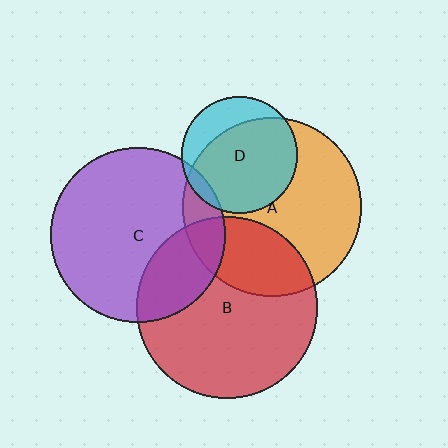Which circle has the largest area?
Circle B (red).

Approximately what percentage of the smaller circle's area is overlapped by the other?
Approximately 15%.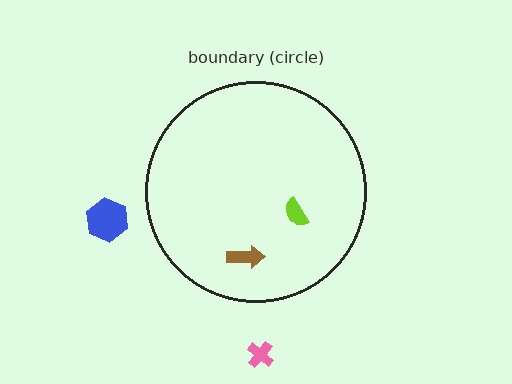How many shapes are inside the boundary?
2 inside, 2 outside.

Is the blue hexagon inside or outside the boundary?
Outside.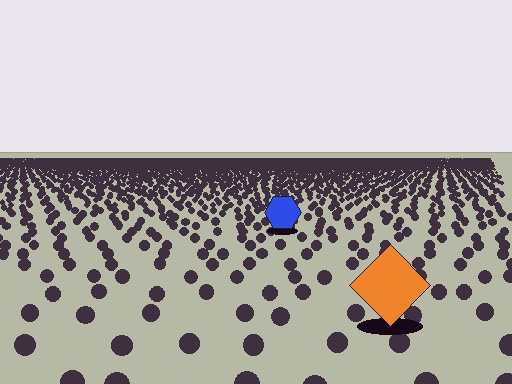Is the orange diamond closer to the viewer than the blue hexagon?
Yes. The orange diamond is closer — you can tell from the texture gradient: the ground texture is coarser near it.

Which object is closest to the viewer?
The orange diamond is closest. The texture marks near it are larger and more spread out.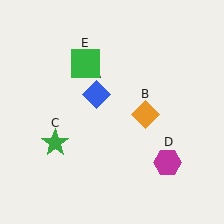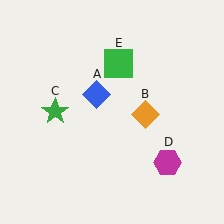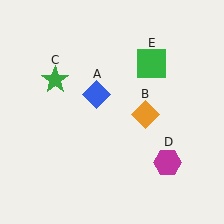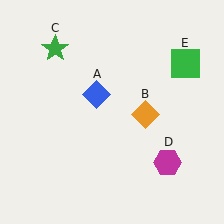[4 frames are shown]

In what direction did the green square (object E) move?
The green square (object E) moved right.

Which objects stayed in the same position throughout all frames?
Blue diamond (object A) and orange diamond (object B) and magenta hexagon (object D) remained stationary.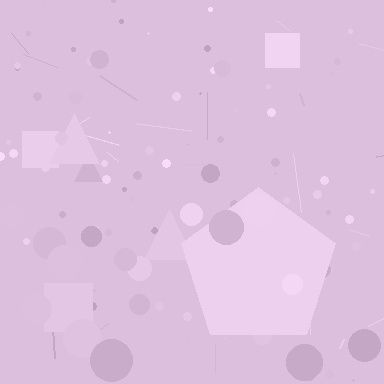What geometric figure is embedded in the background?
A pentagon is embedded in the background.